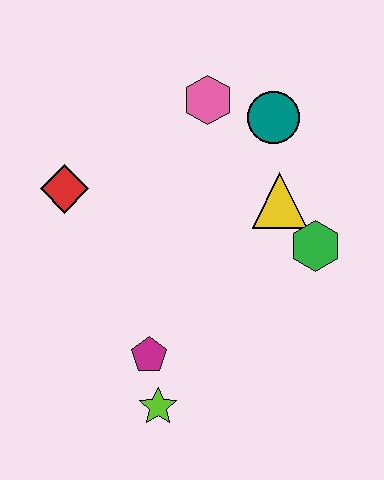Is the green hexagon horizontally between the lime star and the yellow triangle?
No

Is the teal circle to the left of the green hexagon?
Yes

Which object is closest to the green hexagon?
The yellow triangle is closest to the green hexagon.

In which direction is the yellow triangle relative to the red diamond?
The yellow triangle is to the right of the red diamond.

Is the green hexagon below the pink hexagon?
Yes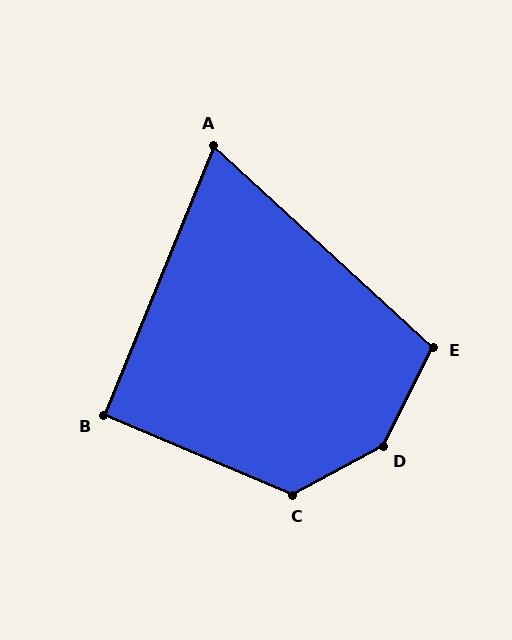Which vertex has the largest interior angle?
D, at approximately 145 degrees.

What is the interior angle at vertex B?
Approximately 91 degrees (approximately right).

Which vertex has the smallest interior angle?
A, at approximately 70 degrees.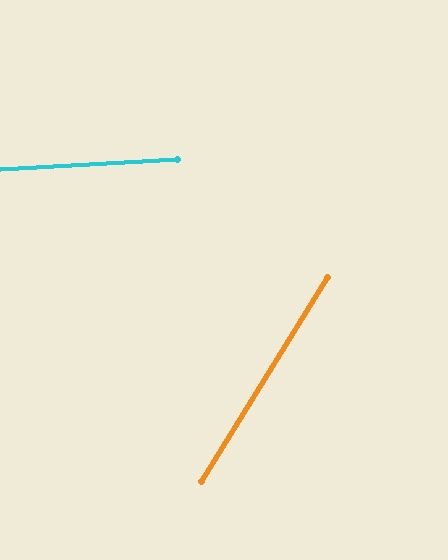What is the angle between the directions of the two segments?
Approximately 55 degrees.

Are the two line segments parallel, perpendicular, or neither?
Neither parallel nor perpendicular — they differ by about 55°.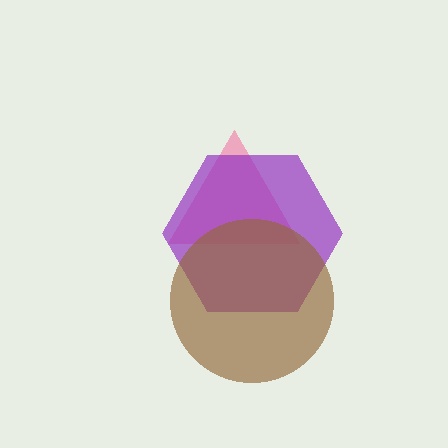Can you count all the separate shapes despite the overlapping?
Yes, there are 3 separate shapes.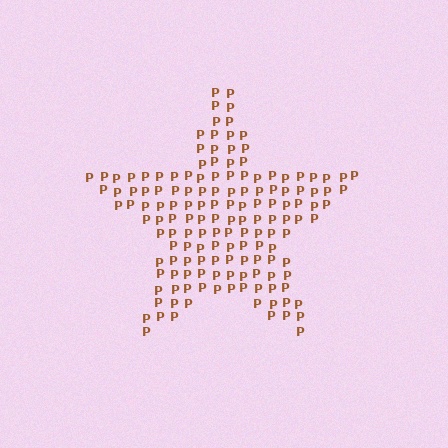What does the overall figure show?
The overall figure shows a star.